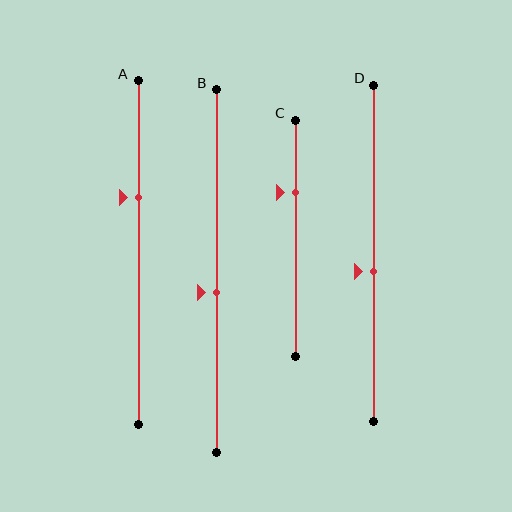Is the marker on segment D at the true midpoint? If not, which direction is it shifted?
No, the marker on segment D is shifted downward by about 5% of the segment length.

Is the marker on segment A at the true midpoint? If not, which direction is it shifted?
No, the marker on segment A is shifted upward by about 16% of the segment length.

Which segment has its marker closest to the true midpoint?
Segment D has its marker closest to the true midpoint.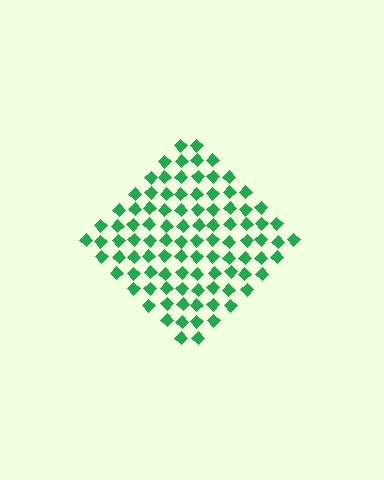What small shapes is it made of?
It is made of small diamonds.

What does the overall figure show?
The overall figure shows a diamond.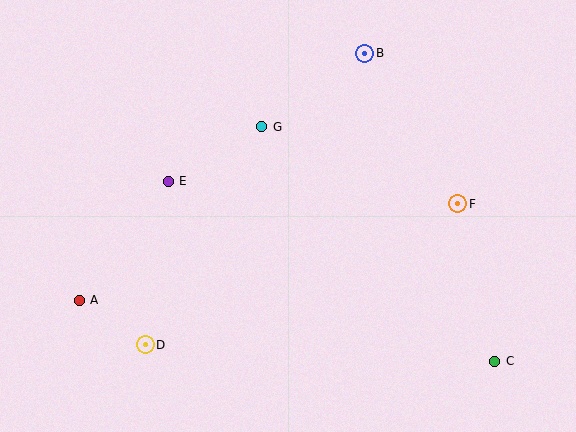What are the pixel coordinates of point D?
Point D is at (145, 345).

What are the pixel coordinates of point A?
Point A is at (79, 300).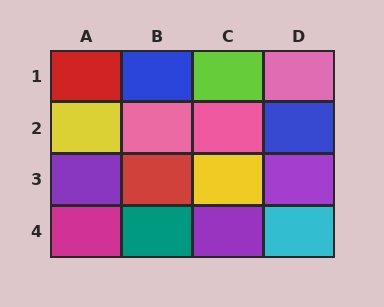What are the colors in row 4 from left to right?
Magenta, teal, purple, cyan.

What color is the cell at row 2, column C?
Pink.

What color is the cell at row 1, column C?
Lime.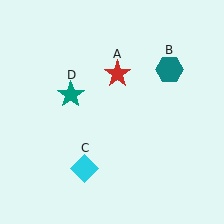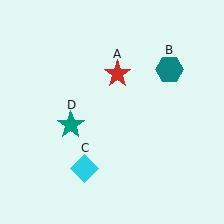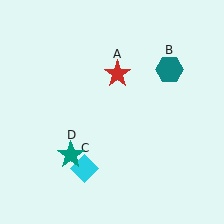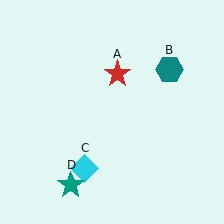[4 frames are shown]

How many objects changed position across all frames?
1 object changed position: teal star (object D).